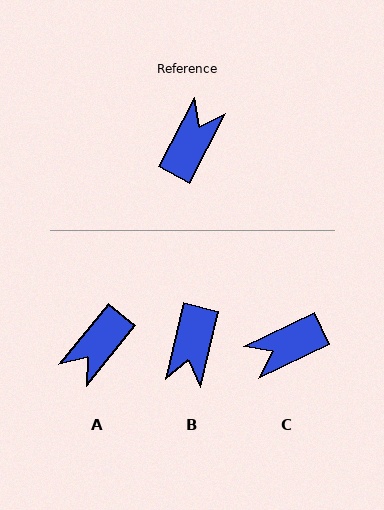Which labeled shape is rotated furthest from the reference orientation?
A, about 169 degrees away.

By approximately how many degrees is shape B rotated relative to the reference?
Approximately 166 degrees clockwise.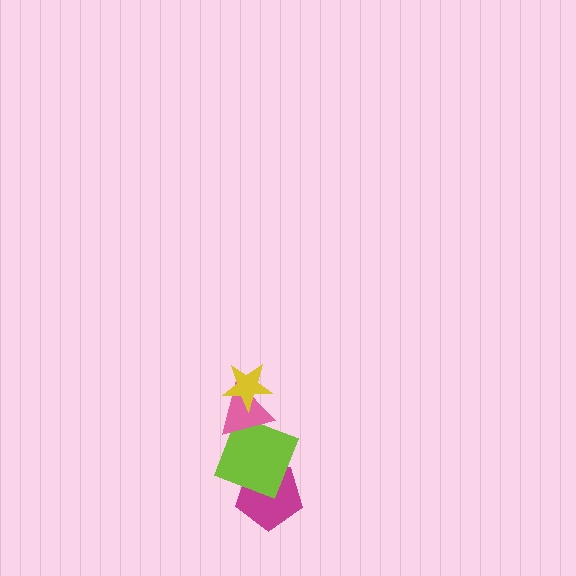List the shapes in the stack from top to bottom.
From top to bottom: the yellow star, the pink triangle, the lime square, the magenta pentagon.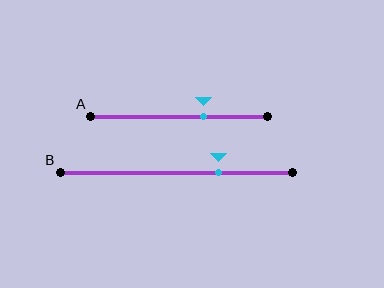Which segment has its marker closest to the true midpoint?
Segment A has its marker closest to the true midpoint.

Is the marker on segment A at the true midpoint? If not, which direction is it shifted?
No, the marker on segment A is shifted to the right by about 14% of the segment length.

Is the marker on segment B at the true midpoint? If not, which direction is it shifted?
No, the marker on segment B is shifted to the right by about 18% of the segment length.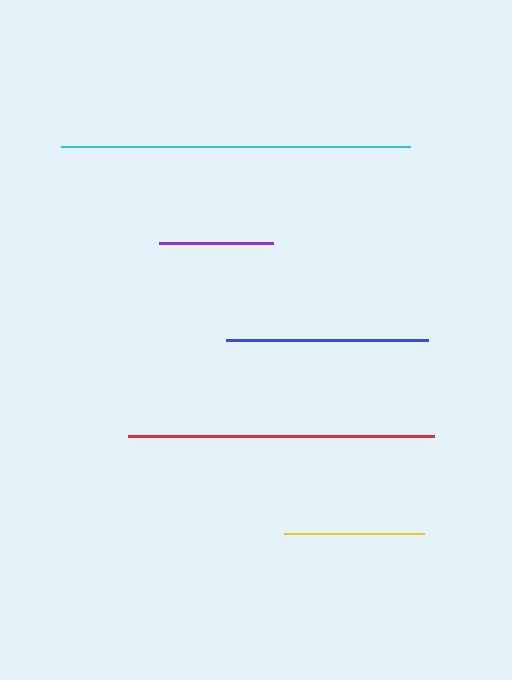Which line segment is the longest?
The cyan line is the longest at approximately 349 pixels.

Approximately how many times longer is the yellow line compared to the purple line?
The yellow line is approximately 1.2 times the length of the purple line.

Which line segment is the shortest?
The purple line is the shortest at approximately 115 pixels.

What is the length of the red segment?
The red segment is approximately 306 pixels long.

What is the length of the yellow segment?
The yellow segment is approximately 139 pixels long.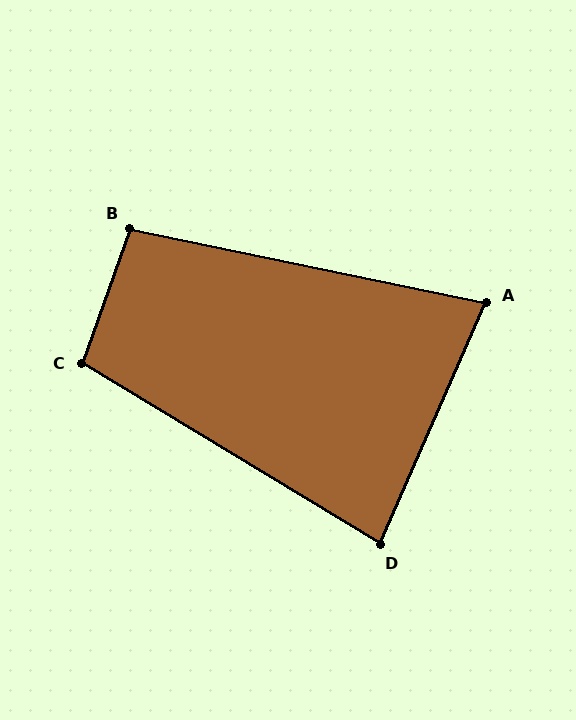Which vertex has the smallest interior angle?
A, at approximately 78 degrees.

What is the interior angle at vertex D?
Approximately 82 degrees (acute).